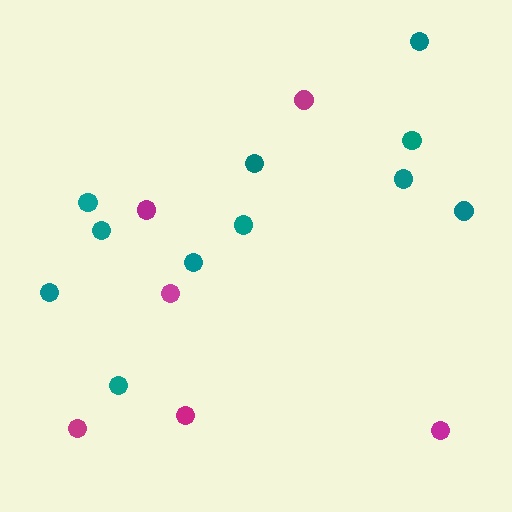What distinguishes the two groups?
There are 2 groups: one group of magenta circles (6) and one group of teal circles (11).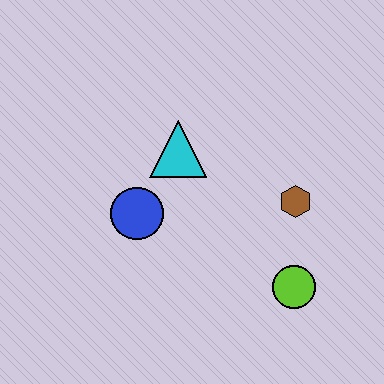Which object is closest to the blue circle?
The cyan triangle is closest to the blue circle.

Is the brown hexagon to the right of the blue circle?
Yes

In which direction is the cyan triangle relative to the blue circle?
The cyan triangle is above the blue circle.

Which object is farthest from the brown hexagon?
The blue circle is farthest from the brown hexagon.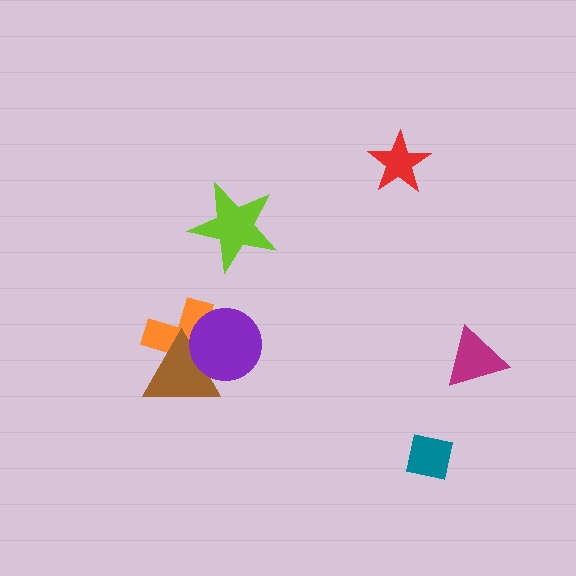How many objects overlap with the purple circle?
2 objects overlap with the purple circle.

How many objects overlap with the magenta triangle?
0 objects overlap with the magenta triangle.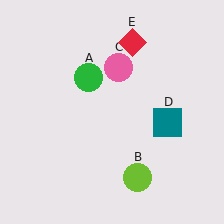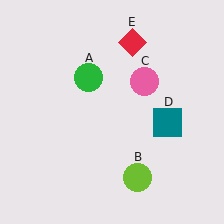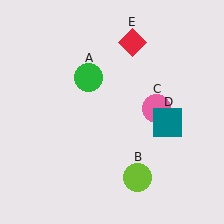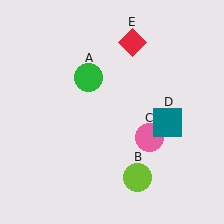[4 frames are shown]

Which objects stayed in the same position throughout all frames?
Green circle (object A) and lime circle (object B) and teal square (object D) and red diamond (object E) remained stationary.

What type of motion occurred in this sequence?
The pink circle (object C) rotated clockwise around the center of the scene.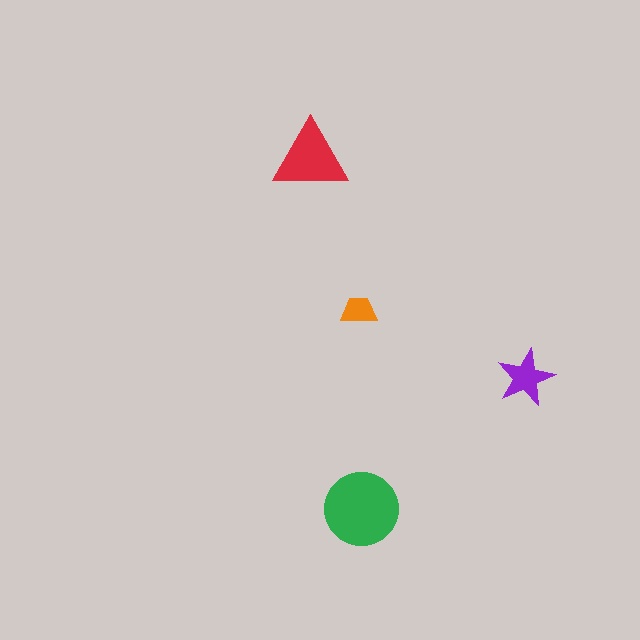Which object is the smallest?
The orange trapezoid.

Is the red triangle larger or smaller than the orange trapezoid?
Larger.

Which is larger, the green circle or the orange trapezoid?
The green circle.